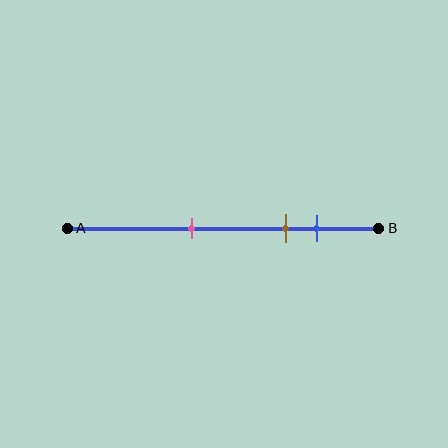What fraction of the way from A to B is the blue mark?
The blue mark is approximately 80% (0.8) of the way from A to B.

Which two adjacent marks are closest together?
The brown and blue marks are the closest adjacent pair.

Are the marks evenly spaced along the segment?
No, the marks are not evenly spaced.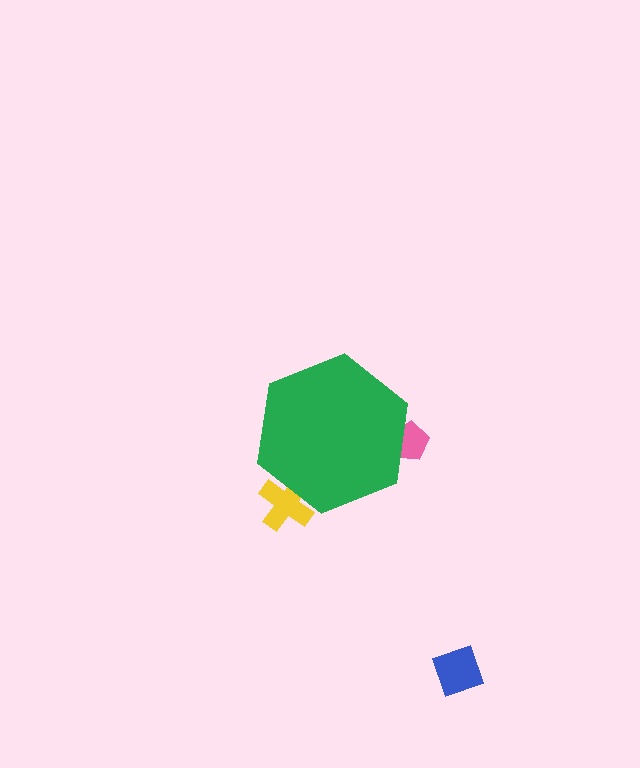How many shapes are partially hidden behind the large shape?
2 shapes are partially hidden.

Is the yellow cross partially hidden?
Yes, the yellow cross is partially hidden behind the green hexagon.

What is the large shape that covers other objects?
A green hexagon.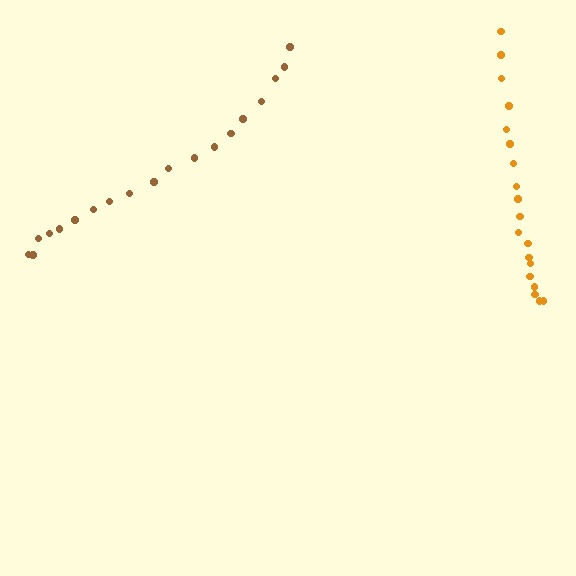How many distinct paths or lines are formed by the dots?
There are 2 distinct paths.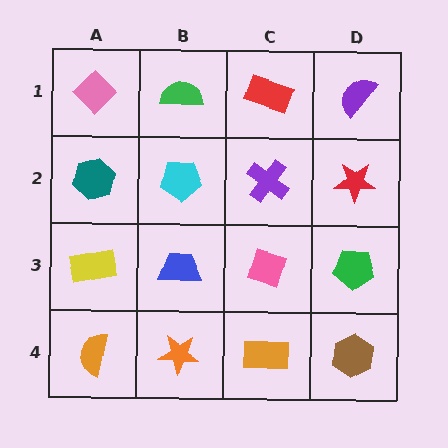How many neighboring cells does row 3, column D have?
3.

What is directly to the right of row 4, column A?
An orange star.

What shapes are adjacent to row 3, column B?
A cyan pentagon (row 2, column B), an orange star (row 4, column B), a yellow rectangle (row 3, column A), a pink diamond (row 3, column C).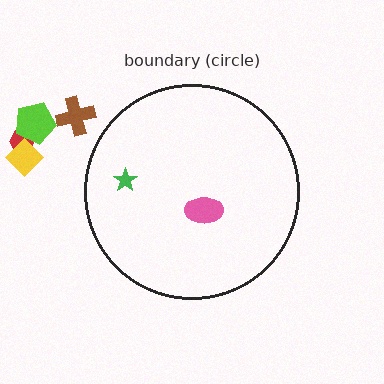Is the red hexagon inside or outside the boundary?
Outside.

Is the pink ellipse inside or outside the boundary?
Inside.